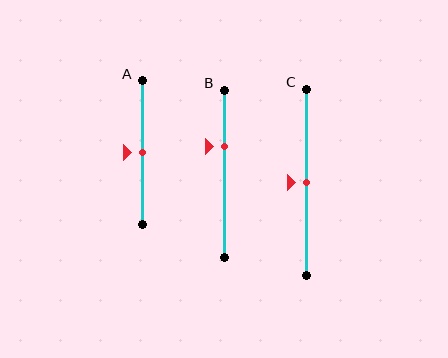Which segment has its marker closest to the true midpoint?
Segment A has its marker closest to the true midpoint.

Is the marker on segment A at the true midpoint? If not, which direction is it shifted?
Yes, the marker on segment A is at the true midpoint.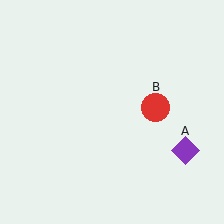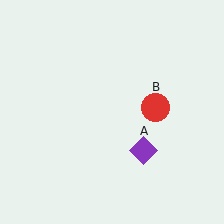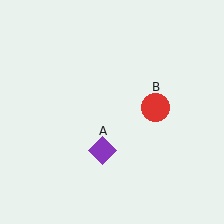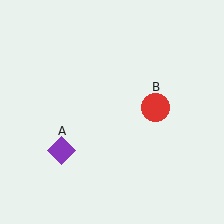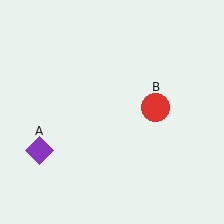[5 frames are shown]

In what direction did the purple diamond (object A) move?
The purple diamond (object A) moved left.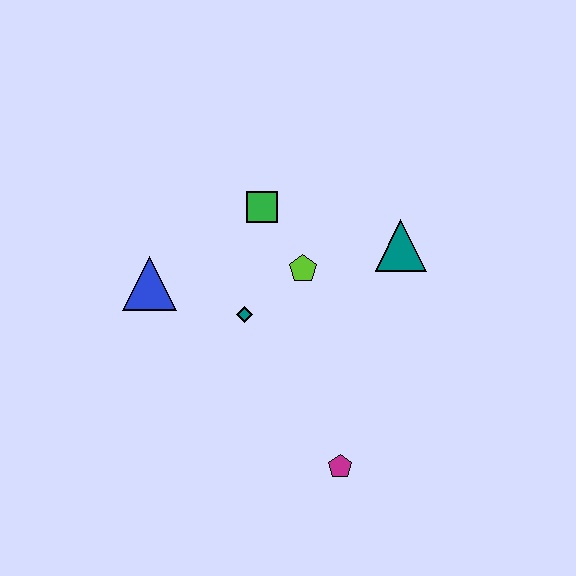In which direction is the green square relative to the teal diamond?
The green square is above the teal diamond.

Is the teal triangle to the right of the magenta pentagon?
Yes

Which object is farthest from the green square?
The magenta pentagon is farthest from the green square.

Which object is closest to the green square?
The lime pentagon is closest to the green square.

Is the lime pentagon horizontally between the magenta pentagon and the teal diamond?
Yes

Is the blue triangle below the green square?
Yes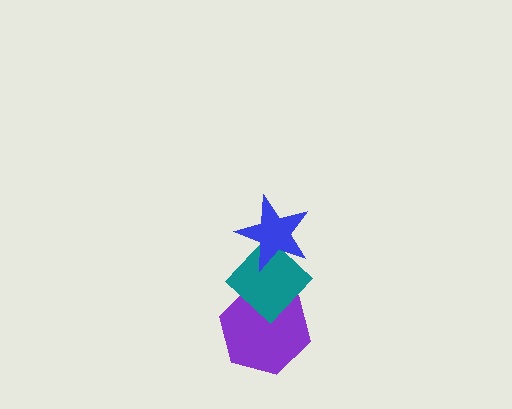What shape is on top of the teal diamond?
The blue star is on top of the teal diamond.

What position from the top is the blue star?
The blue star is 1st from the top.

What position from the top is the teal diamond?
The teal diamond is 2nd from the top.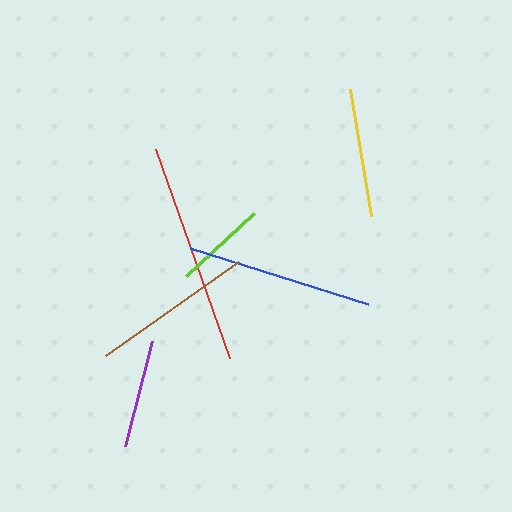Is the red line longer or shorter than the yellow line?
The red line is longer than the yellow line.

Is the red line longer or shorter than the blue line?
The red line is longer than the blue line.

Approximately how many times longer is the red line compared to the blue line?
The red line is approximately 1.2 times the length of the blue line.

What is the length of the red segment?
The red segment is approximately 221 pixels long.